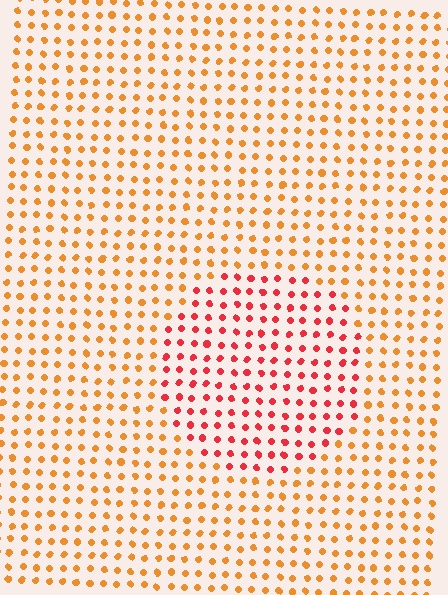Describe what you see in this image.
The image is filled with small orange elements in a uniform arrangement. A circle-shaped region is visible where the elements are tinted to a slightly different hue, forming a subtle color boundary.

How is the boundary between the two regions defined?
The boundary is defined purely by a slight shift in hue (about 36 degrees). Spacing, size, and orientation are identical on both sides.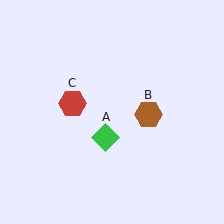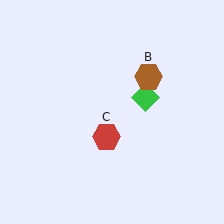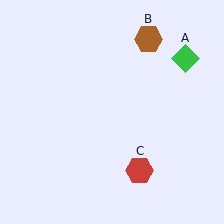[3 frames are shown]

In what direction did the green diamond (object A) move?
The green diamond (object A) moved up and to the right.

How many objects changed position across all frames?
3 objects changed position: green diamond (object A), brown hexagon (object B), red hexagon (object C).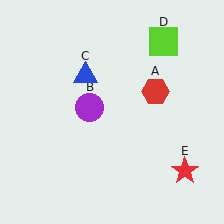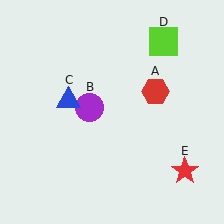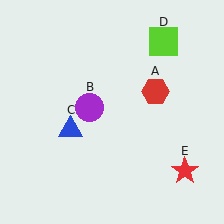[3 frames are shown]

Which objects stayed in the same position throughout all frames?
Red hexagon (object A) and purple circle (object B) and lime square (object D) and red star (object E) remained stationary.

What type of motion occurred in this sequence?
The blue triangle (object C) rotated counterclockwise around the center of the scene.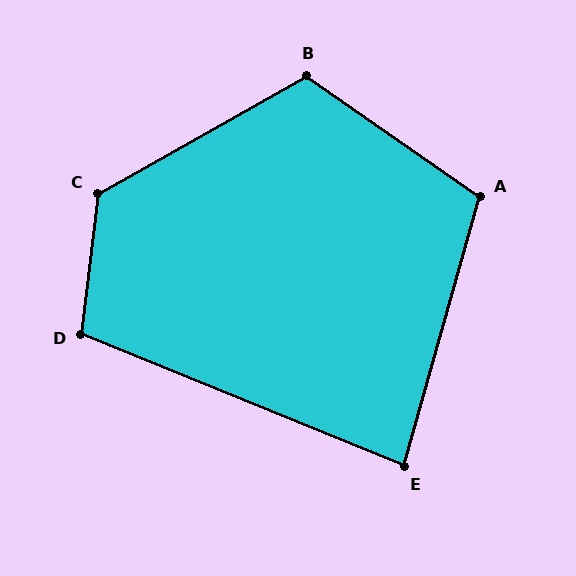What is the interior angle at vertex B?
Approximately 116 degrees (obtuse).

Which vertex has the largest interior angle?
C, at approximately 126 degrees.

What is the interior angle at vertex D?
Approximately 105 degrees (obtuse).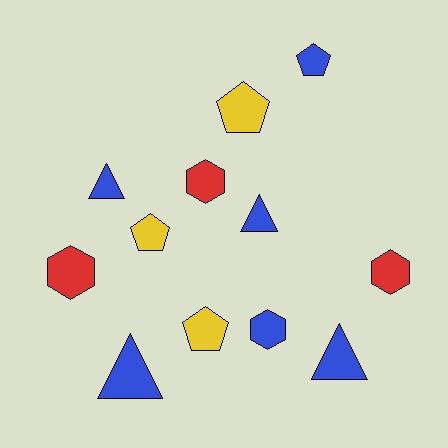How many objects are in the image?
There are 12 objects.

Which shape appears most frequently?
Hexagon, with 4 objects.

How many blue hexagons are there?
There is 1 blue hexagon.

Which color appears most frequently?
Blue, with 6 objects.